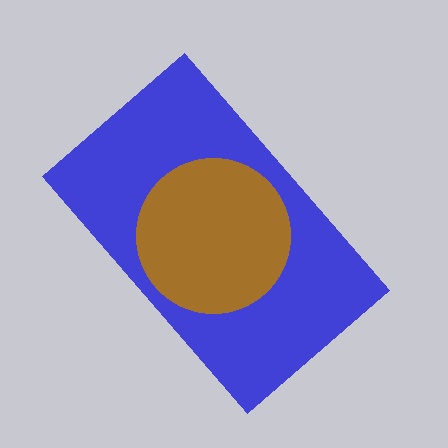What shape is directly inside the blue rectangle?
The brown circle.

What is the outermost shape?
The blue rectangle.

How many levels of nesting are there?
2.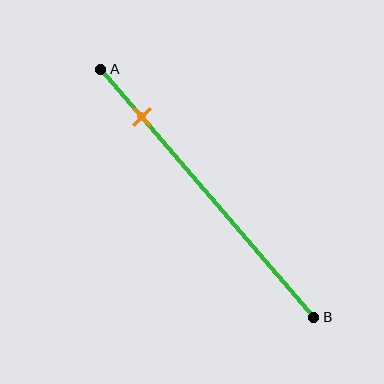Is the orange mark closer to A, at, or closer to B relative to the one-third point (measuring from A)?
The orange mark is closer to point A than the one-third point of segment AB.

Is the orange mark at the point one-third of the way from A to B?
No, the mark is at about 20% from A, not at the 33% one-third point.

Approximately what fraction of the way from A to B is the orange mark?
The orange mark is approximately 20% of the way from A to B.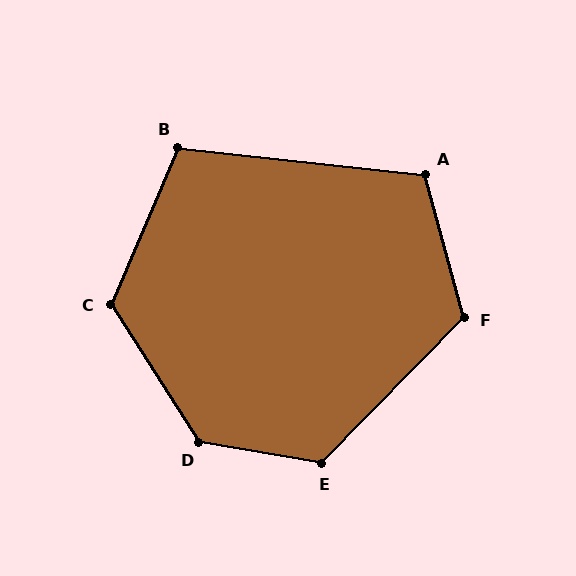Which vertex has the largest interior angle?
D, at approximately 132 degrees.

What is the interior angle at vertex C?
Approximately 124 degrees (obtuse).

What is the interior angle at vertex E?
Approximately 125 degrees (obtuse).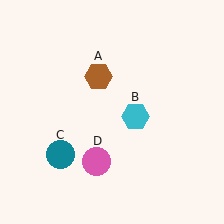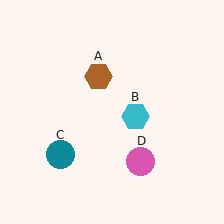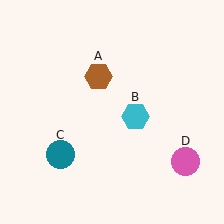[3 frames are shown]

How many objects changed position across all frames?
1 object changed position: pink circle (object D).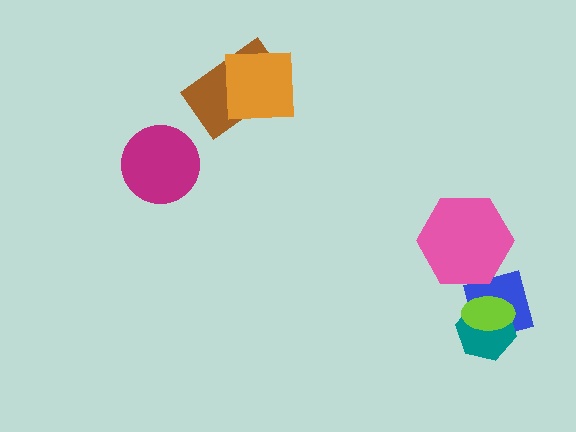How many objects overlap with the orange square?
1 object overlaps with the orange square.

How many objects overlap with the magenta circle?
0 objects overlap with the magenta circle.